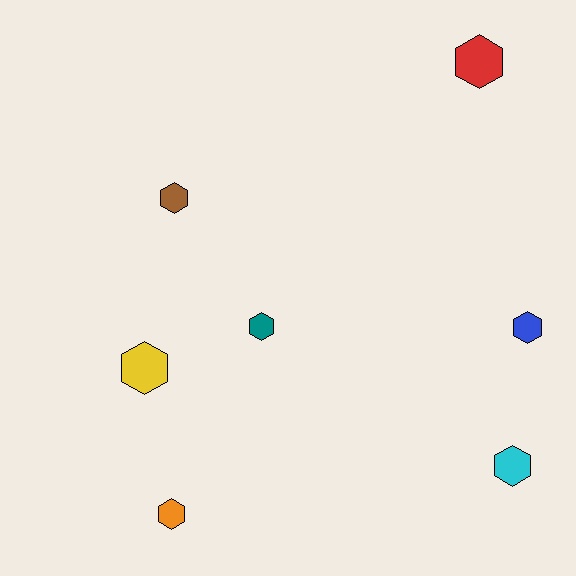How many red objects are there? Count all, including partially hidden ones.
There is 1 red object.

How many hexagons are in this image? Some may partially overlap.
There are 7 hexagons.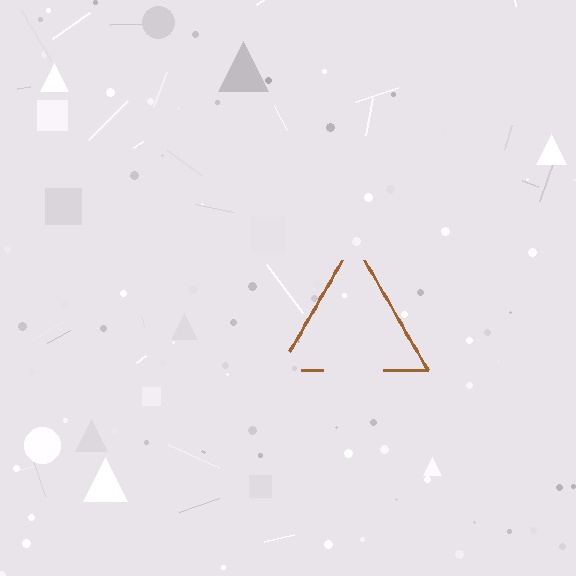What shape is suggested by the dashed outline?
The dashed outline suggests a triangle.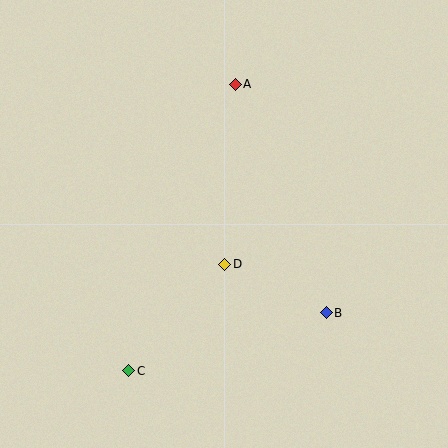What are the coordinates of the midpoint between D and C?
The midpoint between D and C is at (177, 317).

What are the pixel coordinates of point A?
Point A is at (235, 84).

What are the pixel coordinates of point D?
Point D is at (225, 264).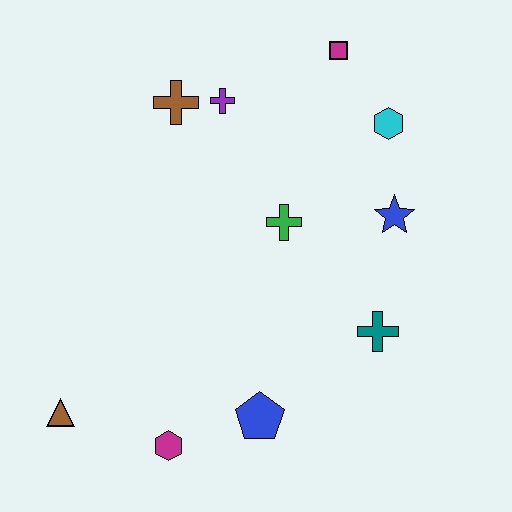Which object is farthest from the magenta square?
The brown triangle is farthest from the magenta square.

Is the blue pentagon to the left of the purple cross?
No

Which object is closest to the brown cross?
The purple cross is closest to the brown cross.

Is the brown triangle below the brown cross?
Yes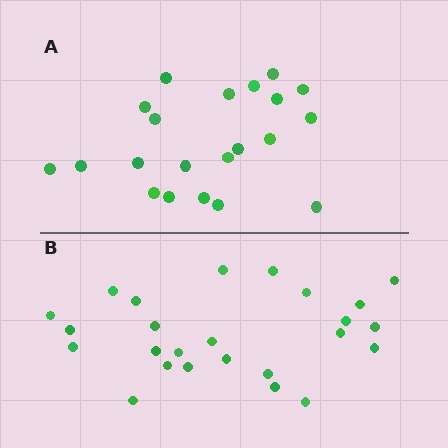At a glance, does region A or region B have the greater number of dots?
Region B (the bottom region) has more dots.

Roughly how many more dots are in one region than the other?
Region B has about 4 more dots than region A.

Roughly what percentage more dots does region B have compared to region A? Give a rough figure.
About 20% more.